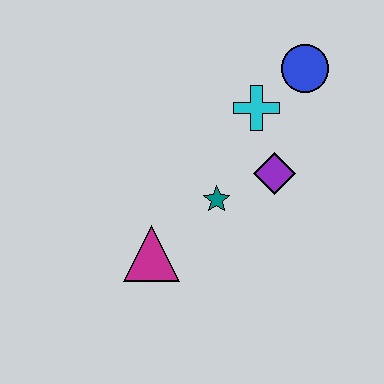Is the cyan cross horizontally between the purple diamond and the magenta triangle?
Yes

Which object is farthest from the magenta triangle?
The blue circle is farthest from the magenta triangle.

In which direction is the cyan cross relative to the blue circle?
The cyan cross is to the left of the blue circle.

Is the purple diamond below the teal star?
No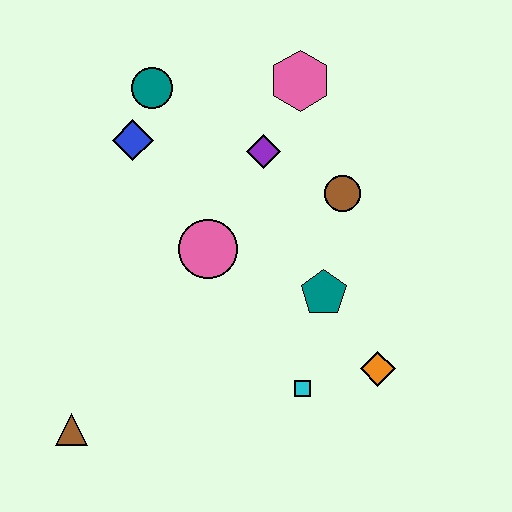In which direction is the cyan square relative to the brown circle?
The cyan square is below the brown circle.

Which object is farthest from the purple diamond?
The brown triangle is farthest from the purple diamond.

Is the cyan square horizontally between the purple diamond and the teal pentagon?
Yes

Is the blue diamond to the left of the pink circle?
Yes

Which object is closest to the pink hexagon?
The purple diamond is closest to the pink hexagon.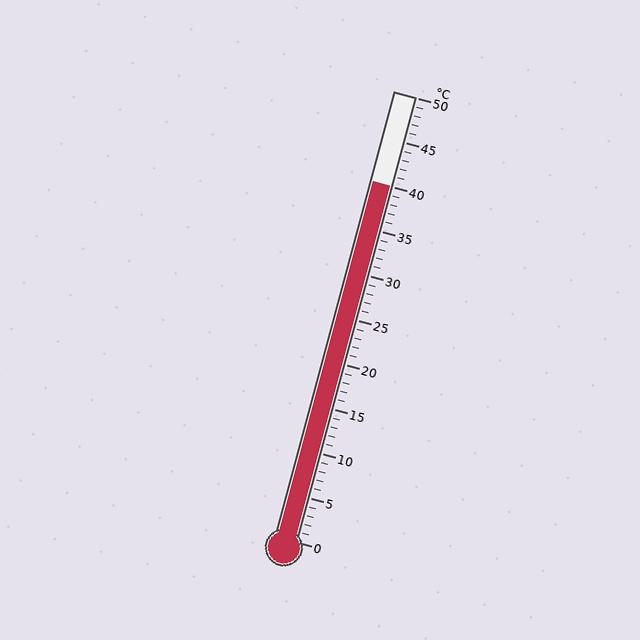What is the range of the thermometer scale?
The thermometer scale ranges from 0°C to 50°C.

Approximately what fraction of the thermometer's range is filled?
The thermometer is filled to approximately 80% of its range.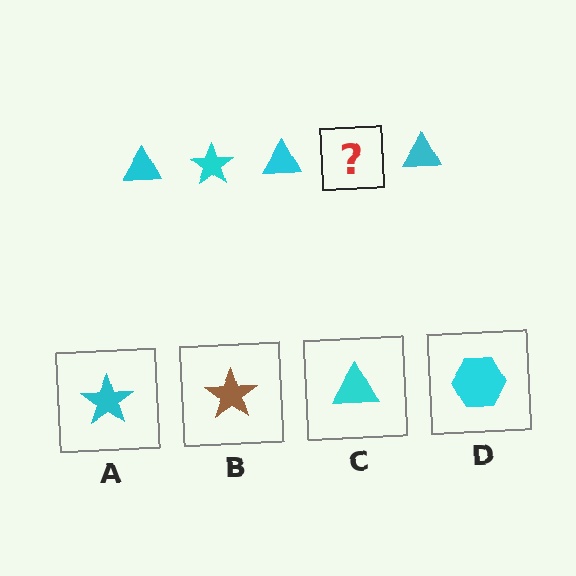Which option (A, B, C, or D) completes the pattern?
A.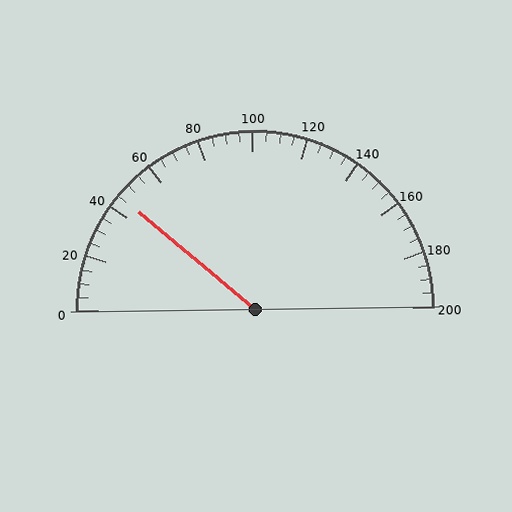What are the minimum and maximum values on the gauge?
The gauge ranges from 0 to 200.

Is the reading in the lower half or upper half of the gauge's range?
The reading is in the lower half of the range (0 to 200).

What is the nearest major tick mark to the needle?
The nearest major tick mark is 40.